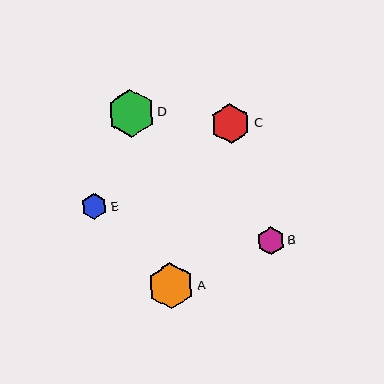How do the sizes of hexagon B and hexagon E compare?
Hexagon B and hexagon E are approximately the same size.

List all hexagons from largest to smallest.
From largest to smallest: D, A, C, B, E.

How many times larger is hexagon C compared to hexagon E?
Hexagon C is approximately 1.5 times the size of hexagon E.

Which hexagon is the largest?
Hexagon D is the largest with a size of approximately 47 pixels.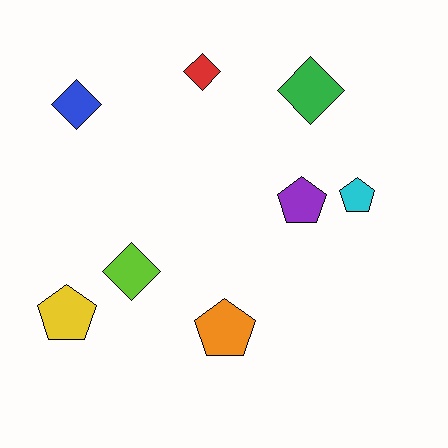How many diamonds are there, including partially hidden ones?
There are 4 diamonds.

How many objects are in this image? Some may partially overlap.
There are 8 objects.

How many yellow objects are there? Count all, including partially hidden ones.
There is 1 yellow object.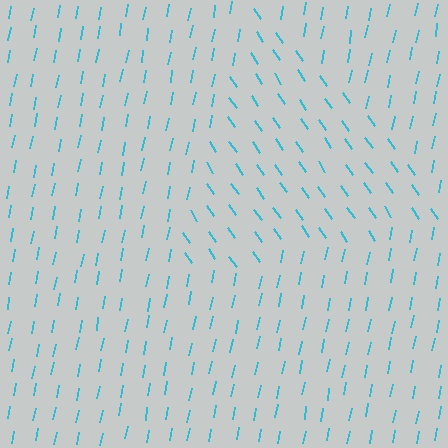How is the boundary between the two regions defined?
The boundary is defined purely by a change in line orientation (approximately 45 degrees difference). All lines are the same color and thickness.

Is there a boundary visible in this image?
Yes, there is a texture boundary formed by a change in line orientation.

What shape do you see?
I see a triangle.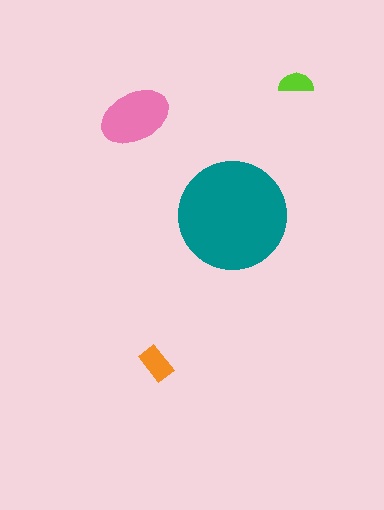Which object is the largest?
The teal circle.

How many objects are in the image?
There are 4 objects in the image.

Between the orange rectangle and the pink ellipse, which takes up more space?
The pink ellipse.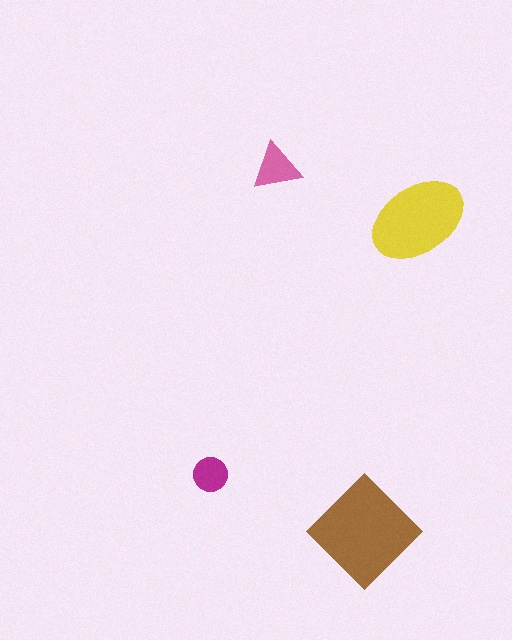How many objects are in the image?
There are 4 objects in the image.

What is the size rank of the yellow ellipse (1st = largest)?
2nd.